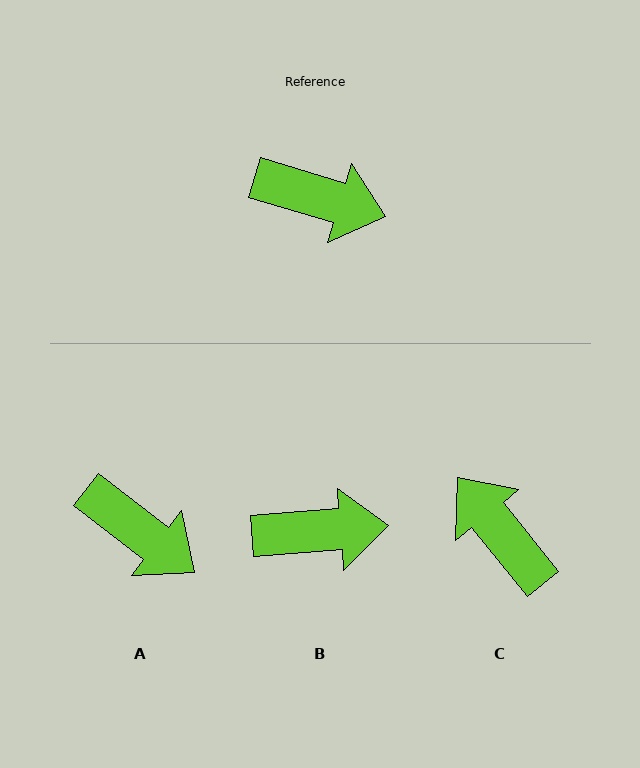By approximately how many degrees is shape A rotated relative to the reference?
Approximately 21 degrees clockwise.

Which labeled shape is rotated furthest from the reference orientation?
C, about 146 degrees away.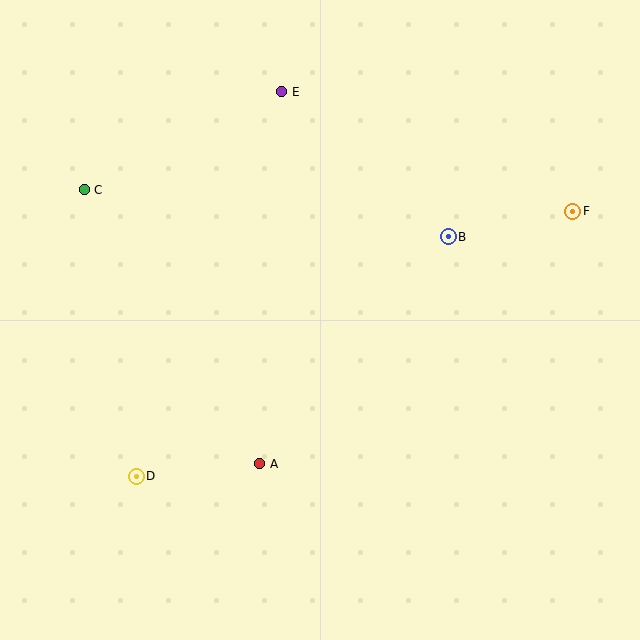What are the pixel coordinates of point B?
Point B is at (448, 237).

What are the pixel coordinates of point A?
Point A is at (260, 464).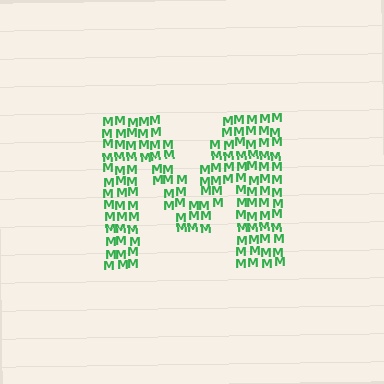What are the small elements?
The small elements are letter M's.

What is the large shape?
The large shape is the letter M.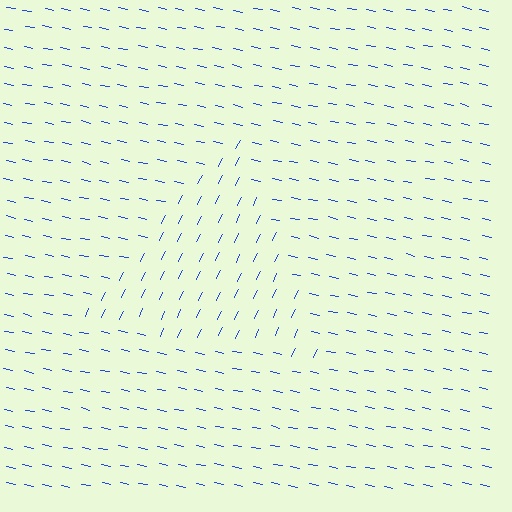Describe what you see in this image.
The image is filled with small blue line segments. A triangle region in the image has lines oriented differently from the surrounding lines, creating a visible texture boundary.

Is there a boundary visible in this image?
Yes, there is a texture boundary formed by a change in line orientation.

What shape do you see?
I see a triangle.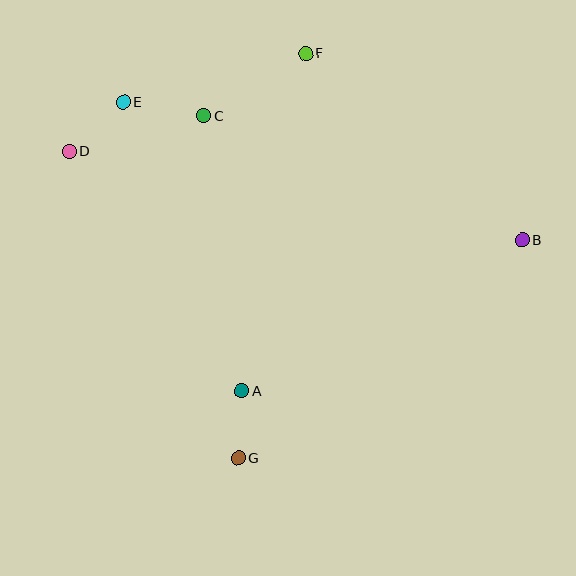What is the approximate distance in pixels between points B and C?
The distance between B and C is approximately 341 pixels.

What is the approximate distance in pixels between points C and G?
The distance between C and G is approximately 344 pixels.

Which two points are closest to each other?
Points A and G are closest to each other.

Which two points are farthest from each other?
Points B and D are farthest from each other.